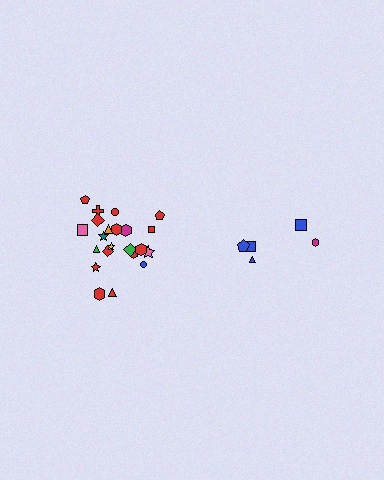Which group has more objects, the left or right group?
The left group.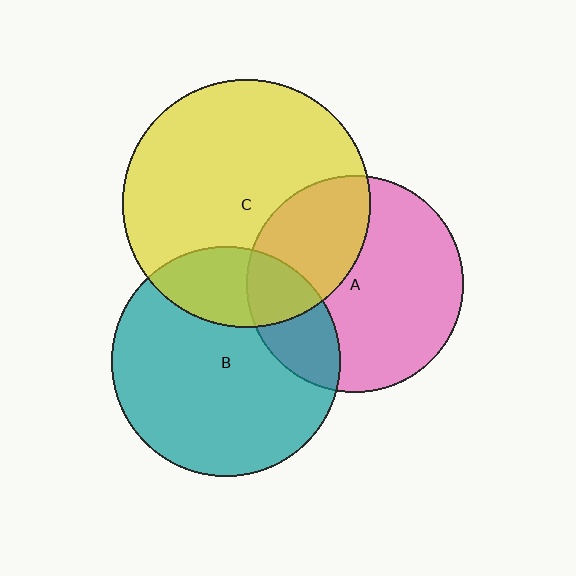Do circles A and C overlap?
Yes.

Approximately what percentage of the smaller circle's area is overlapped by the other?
Approximately 35%.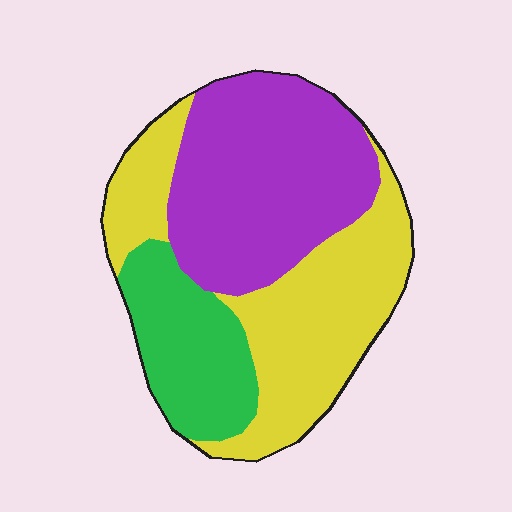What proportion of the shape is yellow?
Yellow takes up about two fifths (2/5) of the shape.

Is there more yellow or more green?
Yellow.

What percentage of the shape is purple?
Purple takes up between a third and a half of the shape.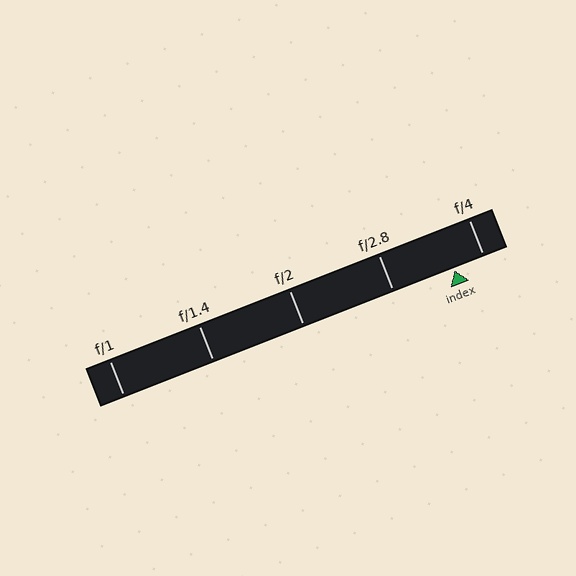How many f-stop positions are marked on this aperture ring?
There are 5 f-stop positions marked.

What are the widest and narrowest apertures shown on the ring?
The widest aperture shown is f/1 and the narrowest is f/4.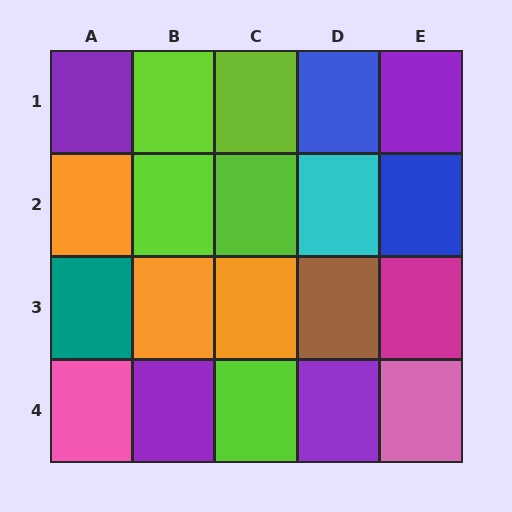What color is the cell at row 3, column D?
Brown.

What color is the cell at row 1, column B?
Lime.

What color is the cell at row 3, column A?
Teal.